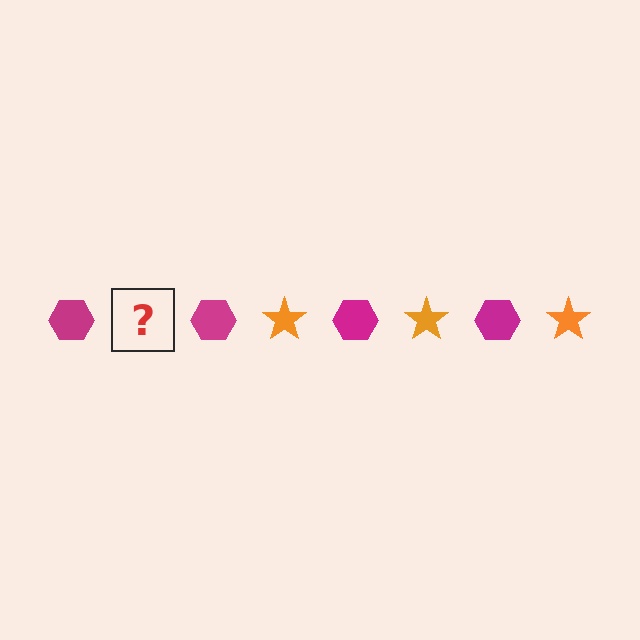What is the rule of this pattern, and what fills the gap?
The rule is that the pattern alternates between magenta hexagon and orange star. The gap should be filled with an orange star.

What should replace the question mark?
The question mark should be replaced with an orange star.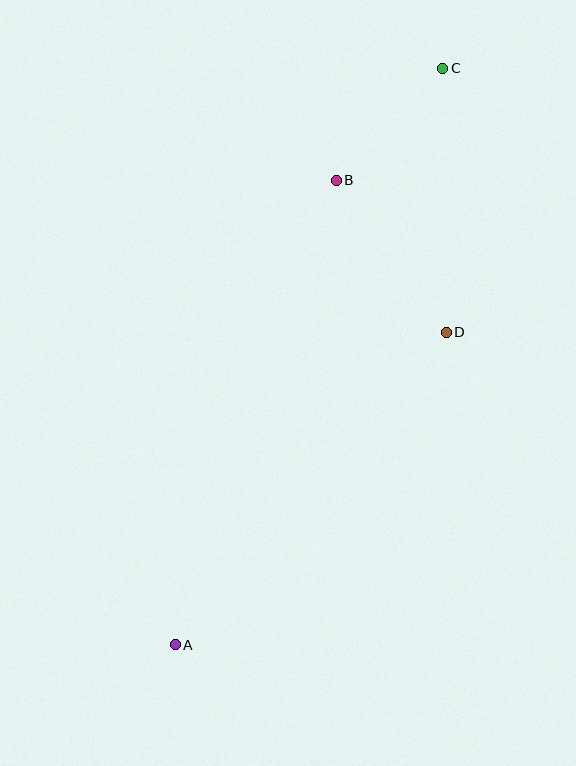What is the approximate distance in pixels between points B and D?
The distance between B and D is approximately 188 pixels.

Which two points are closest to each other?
Points B and C are closest to each other.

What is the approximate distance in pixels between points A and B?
The distance between A and B is approximately 492 pixels.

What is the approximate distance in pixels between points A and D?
The distance between A and D is approximately 414 pixels.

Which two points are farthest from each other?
Points A and C are farthest from each other.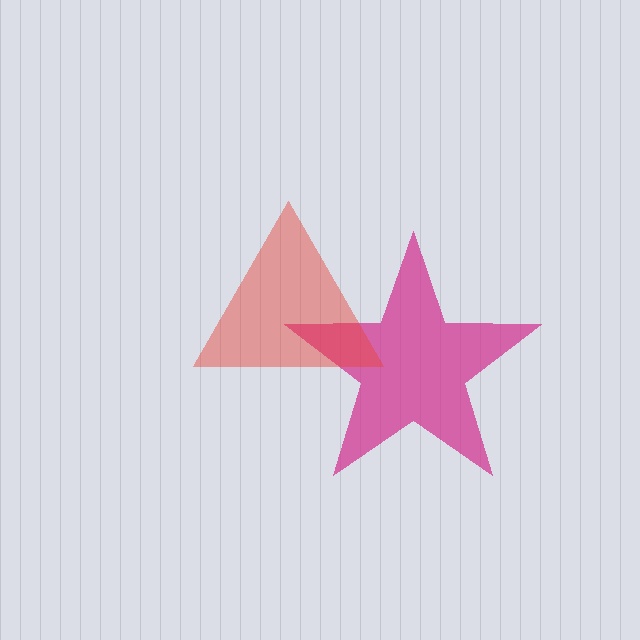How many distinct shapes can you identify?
There are 2 distinct shapes: a magenta star, a red triangle.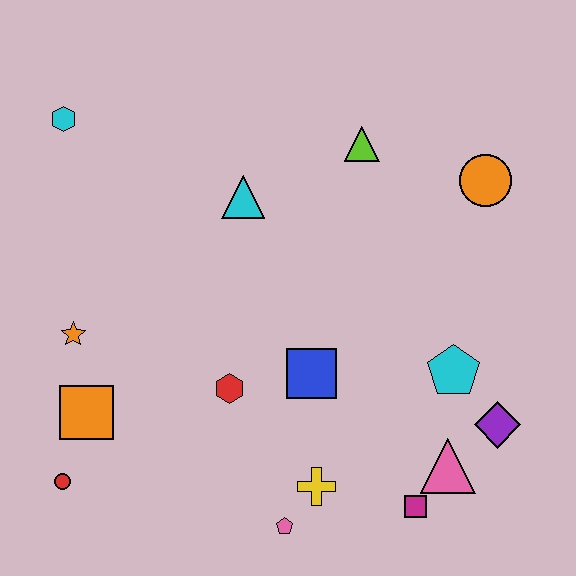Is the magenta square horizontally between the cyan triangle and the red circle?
No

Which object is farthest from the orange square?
The orange circle is farthest from the orange square.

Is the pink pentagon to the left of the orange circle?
Yes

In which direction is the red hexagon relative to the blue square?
The red hexagon is to the left of the blue square.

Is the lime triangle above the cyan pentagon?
Yes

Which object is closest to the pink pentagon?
The yellow cross is closest to the pink pentagon.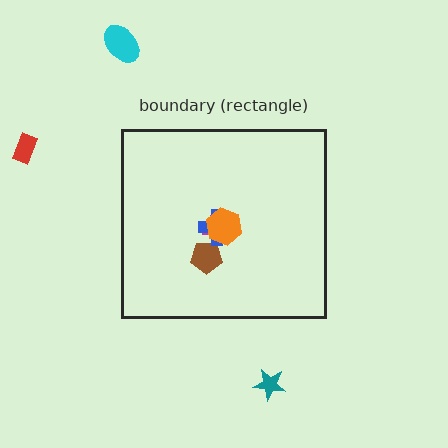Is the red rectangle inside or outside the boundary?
Outside.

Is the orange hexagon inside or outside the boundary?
Inside.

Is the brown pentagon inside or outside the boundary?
Inside.